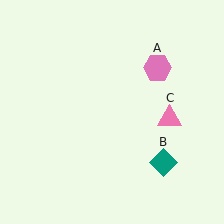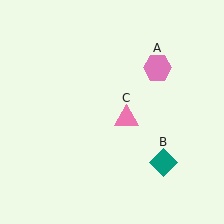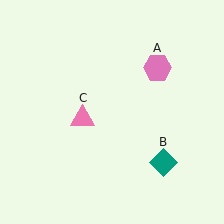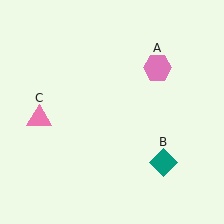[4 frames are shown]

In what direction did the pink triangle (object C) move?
The pink triangle (object C) moved left.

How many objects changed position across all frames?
1 object changed position: pink triangle (object C).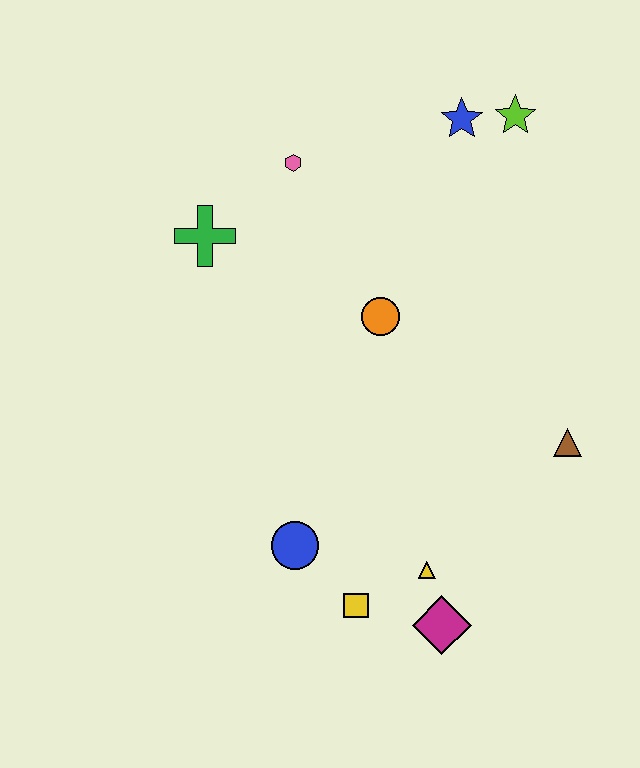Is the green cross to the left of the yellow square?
Yes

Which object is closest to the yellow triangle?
The magenta diamond is closest to the yellow triangle.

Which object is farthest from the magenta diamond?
The lime star is farthest from the magenta diamond.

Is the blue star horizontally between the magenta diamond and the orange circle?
No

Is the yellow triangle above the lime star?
No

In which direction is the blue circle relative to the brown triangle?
The blue circle is to the left of the brown triangle.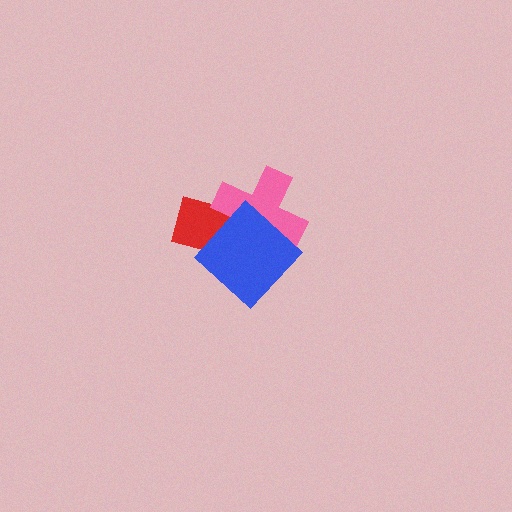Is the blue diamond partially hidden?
No, no other shape covers it.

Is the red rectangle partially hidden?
Yes, it is partially covered by another shape.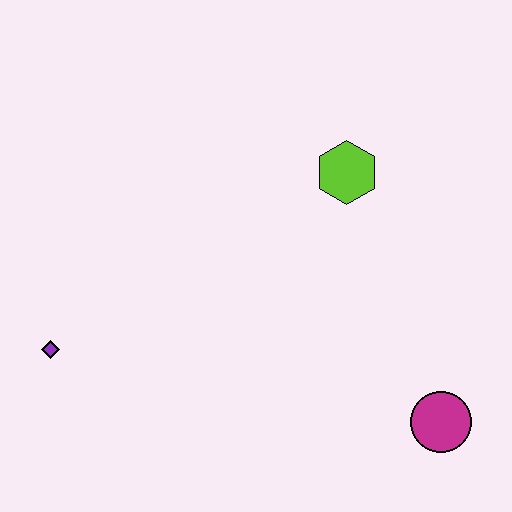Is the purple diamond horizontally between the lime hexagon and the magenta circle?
No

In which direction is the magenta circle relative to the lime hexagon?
The magenta circle is below the lime hexagon.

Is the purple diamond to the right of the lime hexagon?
No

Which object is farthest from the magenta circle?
The purple diamond is farthest from the magenta circle.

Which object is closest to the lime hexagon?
The magenta circle is closest to the lime hexagon.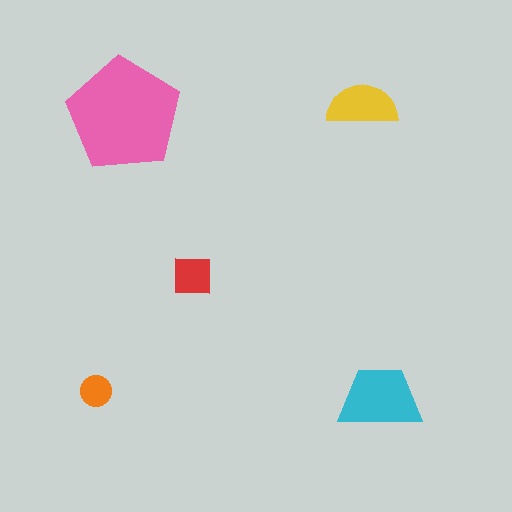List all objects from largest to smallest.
The pink pentagon, the cyan trapezoid, the yellow semicircle, the red square, the orange circle.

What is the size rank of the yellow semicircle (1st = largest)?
3rd.